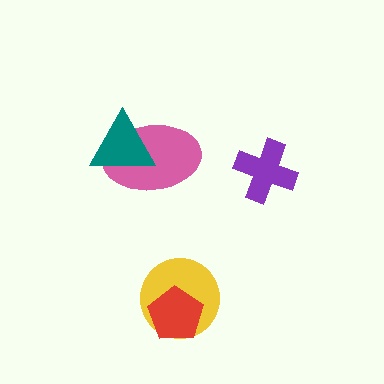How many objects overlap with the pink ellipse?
1 object overlaps with the pink ellipse.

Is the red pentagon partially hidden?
No, no other shape covers it.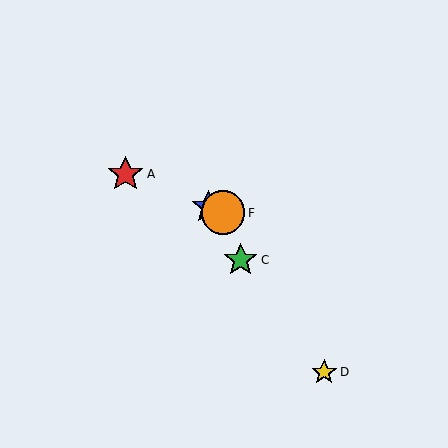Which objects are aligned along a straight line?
Objects A, B, E, F are aligned along a straight line.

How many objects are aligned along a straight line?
4 objects (A, B, E, F) are aligned along a straight line.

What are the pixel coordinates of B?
Object B is at (208, 207).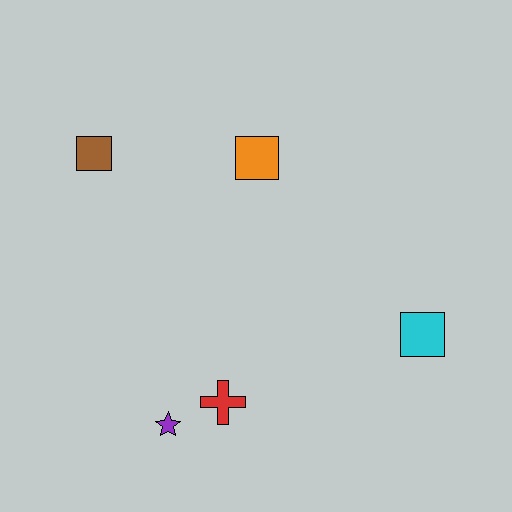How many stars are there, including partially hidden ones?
There is 1 star.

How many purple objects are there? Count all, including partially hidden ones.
There is 1 purple object.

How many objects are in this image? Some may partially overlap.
There are 5 objects.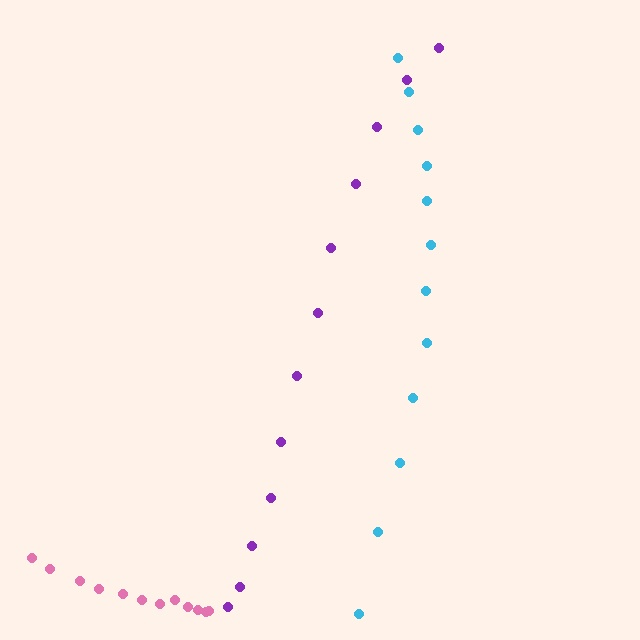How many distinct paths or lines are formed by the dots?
There are 3 distinct paths.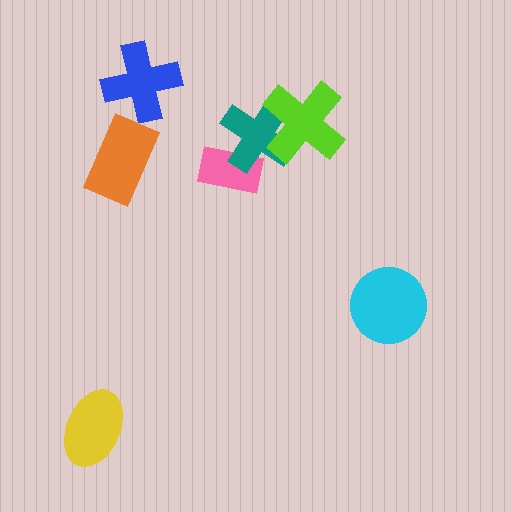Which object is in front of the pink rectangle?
The teal cross is in front of the pink rectangle.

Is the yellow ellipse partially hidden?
No, no other shape covers it.